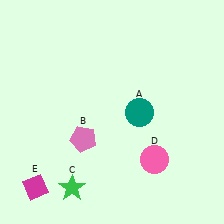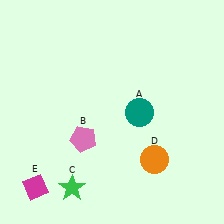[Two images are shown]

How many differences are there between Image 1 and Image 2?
There is 1 difference between the two images.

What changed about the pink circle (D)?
In Image 1, D is pink. In Image 2, it changed to orange.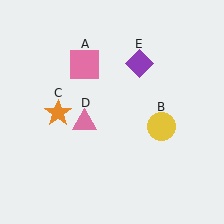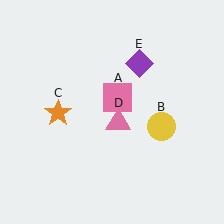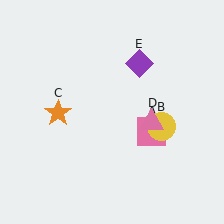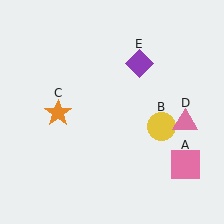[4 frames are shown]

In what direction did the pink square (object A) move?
The pink square (object A) moved down and to the right.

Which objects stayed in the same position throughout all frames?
Yellow circle (object B) and orange star (object C) and purple diamond (object E) remained stationary.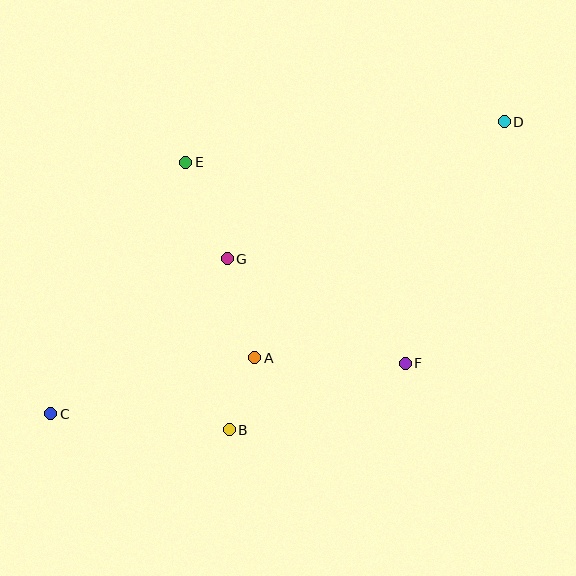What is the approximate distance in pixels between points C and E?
The distance between C and E is approximately 285 pixels.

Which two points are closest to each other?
Points A and B are closest to each other.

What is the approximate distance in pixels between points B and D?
The distance between B and D is approximately 413 pixels.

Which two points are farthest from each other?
Points C and D are farthest from each other.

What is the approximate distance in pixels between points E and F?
The distance between E and F is approximately 297 pixels.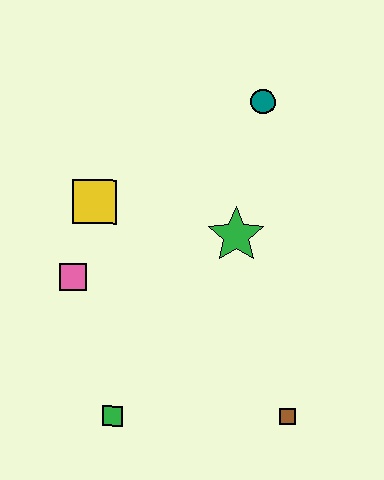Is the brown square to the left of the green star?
No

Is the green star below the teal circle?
Yes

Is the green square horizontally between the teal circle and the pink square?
Yes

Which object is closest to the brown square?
The green square is closest to the brown square.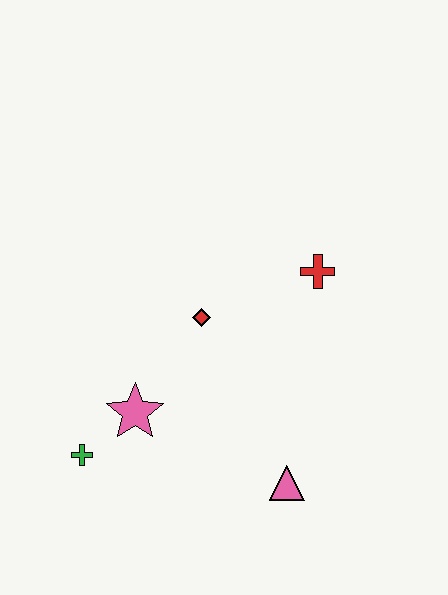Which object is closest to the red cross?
The red diamond is closest to the red cross.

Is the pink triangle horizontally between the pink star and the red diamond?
No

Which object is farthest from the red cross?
The green cross is farthest from the red cross.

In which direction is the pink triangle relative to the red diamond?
The pink triangle is below the red diamond.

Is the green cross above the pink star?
No